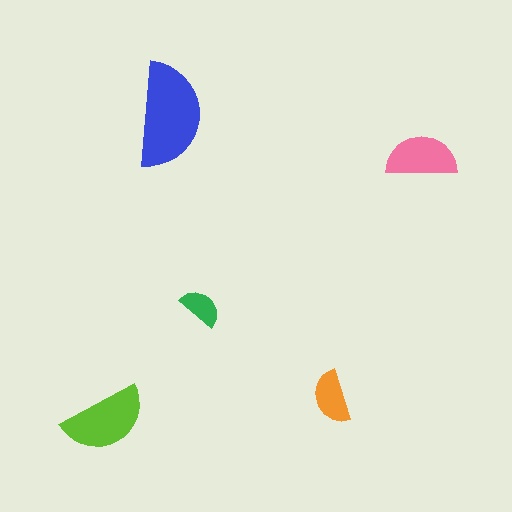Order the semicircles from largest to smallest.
the blue one, the lime one, the pink one, the orange one, the green one.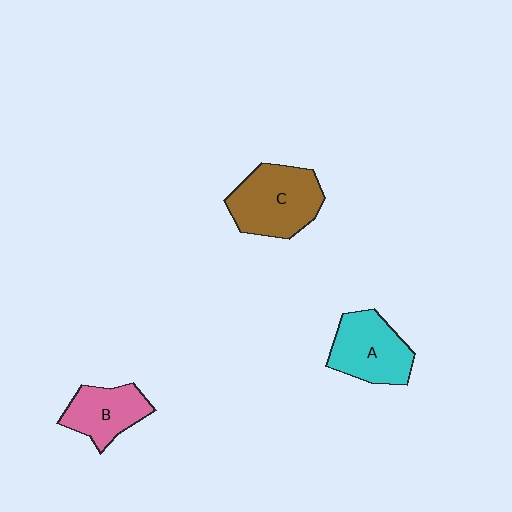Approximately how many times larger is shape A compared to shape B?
Approximately 1.2 times.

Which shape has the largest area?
Shape C (brown).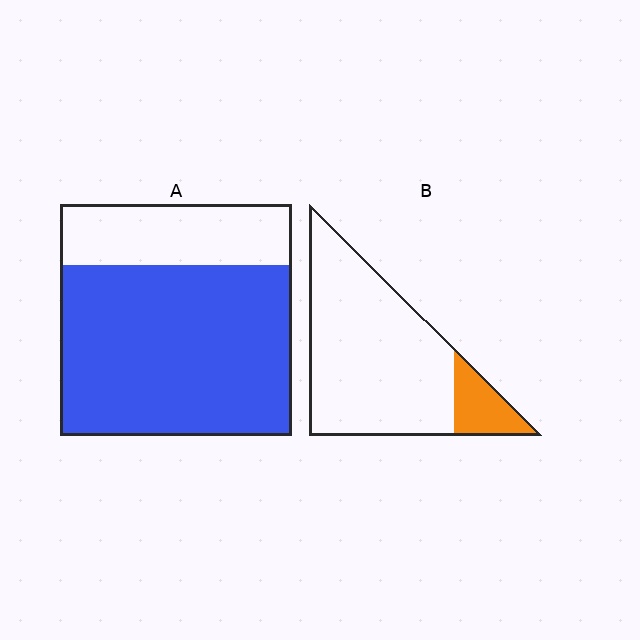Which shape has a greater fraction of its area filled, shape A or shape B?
Shape A.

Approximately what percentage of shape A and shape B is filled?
A is approximately 75% and B is approximately 15%.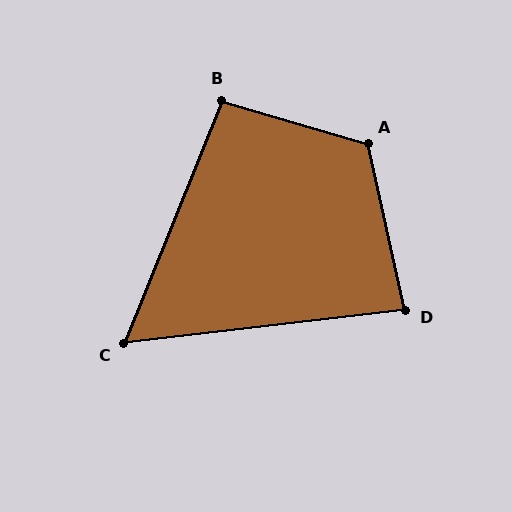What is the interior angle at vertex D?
Approximately 84 degrees (acute).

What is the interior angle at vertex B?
Approximately 96 degrees (obtuse).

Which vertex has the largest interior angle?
A, at approximately 119 degrees.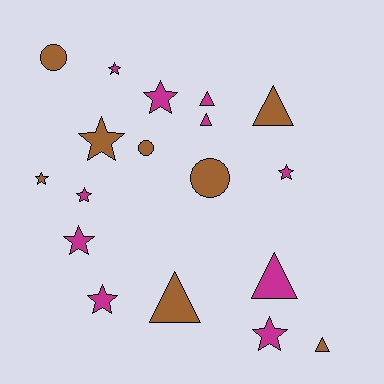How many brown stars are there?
There are 2 brown stars.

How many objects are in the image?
There are 18 objects.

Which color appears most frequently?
Magenta, with 10 objects.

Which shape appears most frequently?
Star, with 9 objects.